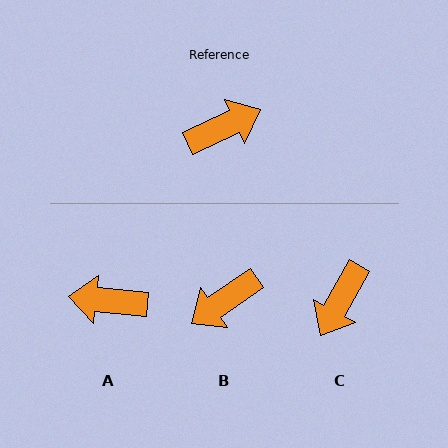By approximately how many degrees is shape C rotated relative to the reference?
Approximately 144 degrees clockwise.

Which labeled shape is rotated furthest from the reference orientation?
B, about 170 degrees away.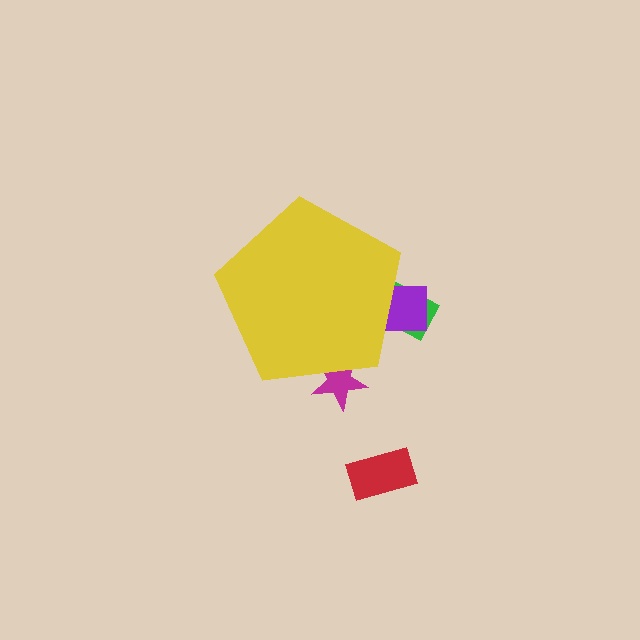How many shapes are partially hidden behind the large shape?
3 shapes are partially hidden.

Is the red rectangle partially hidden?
No, the red rectangle is fully visible.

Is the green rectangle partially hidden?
Yes, the green rectangle is partially hidden behind the yellow pentagon.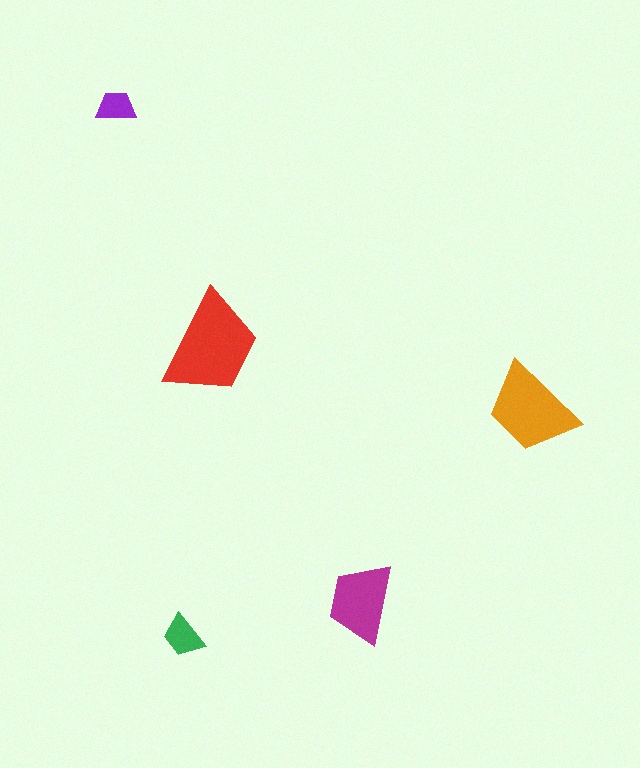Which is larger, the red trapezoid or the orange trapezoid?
The red one.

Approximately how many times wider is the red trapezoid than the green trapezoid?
About 2.5 times wider.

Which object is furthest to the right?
The orange trapezoid is rightmost.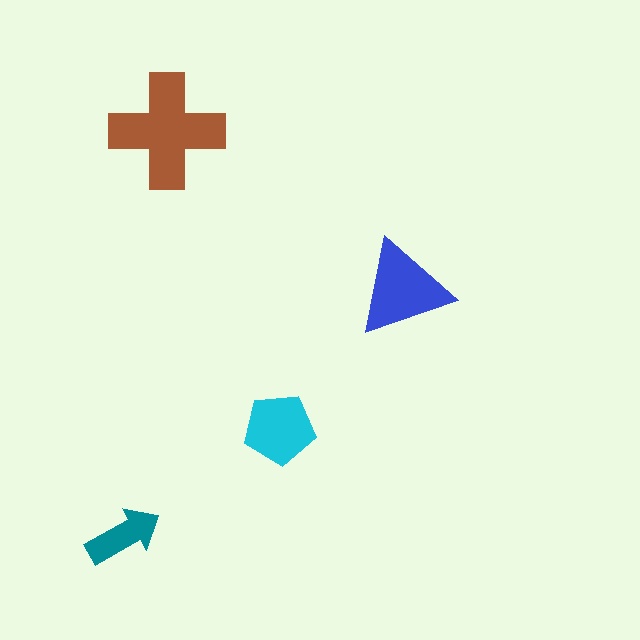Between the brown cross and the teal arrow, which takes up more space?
The brown cross.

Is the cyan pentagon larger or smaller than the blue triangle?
Smaller.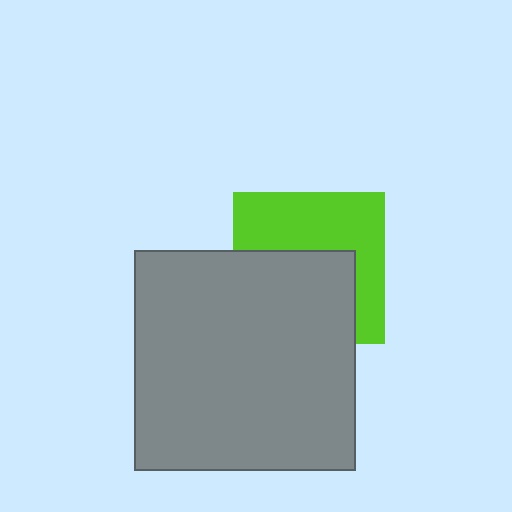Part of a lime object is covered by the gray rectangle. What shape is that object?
It is a square.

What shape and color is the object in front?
The object in front is a gray rectangle.